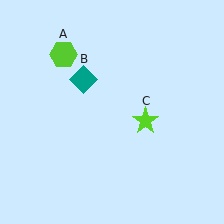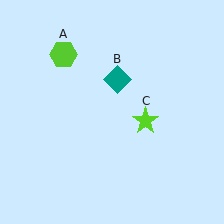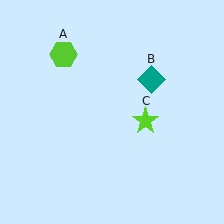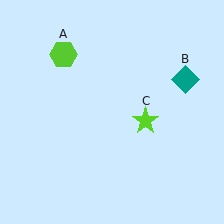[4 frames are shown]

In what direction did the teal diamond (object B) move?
The teal diamond (object B) moved right.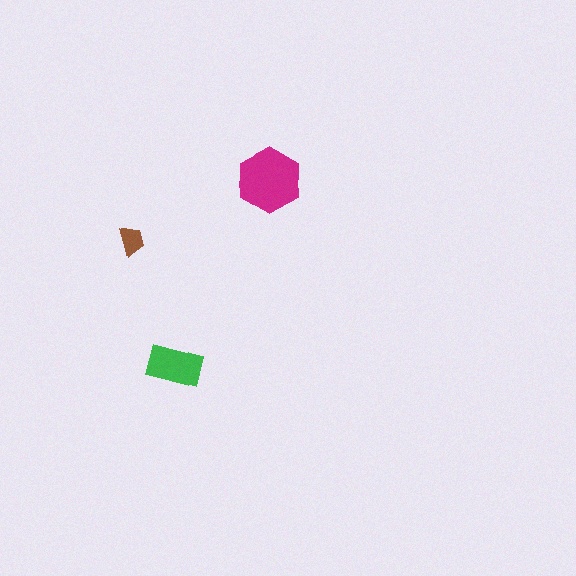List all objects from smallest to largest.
The brown trapezoid, the green rectangle, the magenta hexagon.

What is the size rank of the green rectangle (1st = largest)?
2nd.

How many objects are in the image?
There are 3 objects in the image.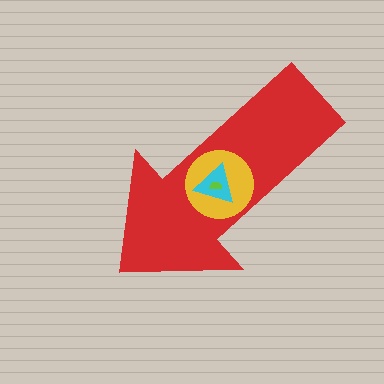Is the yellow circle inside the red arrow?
Yes.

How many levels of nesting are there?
4.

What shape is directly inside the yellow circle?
The cyan triangle.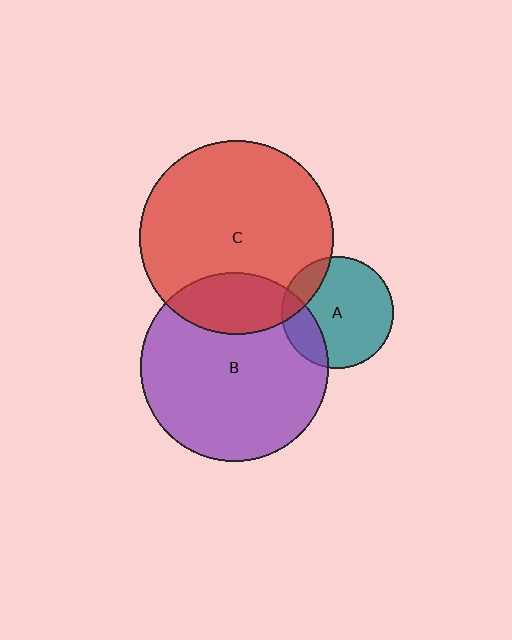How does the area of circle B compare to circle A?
Approximately 2.8 times.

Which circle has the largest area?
Circle C (red).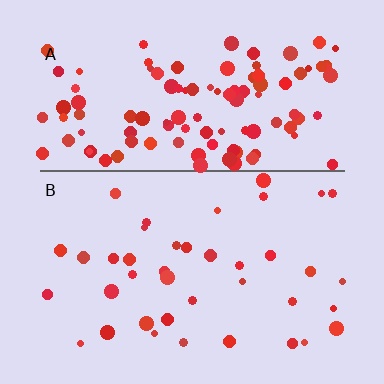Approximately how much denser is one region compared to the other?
Approximately 2.8× — region A over region B.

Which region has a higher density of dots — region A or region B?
A (the top).